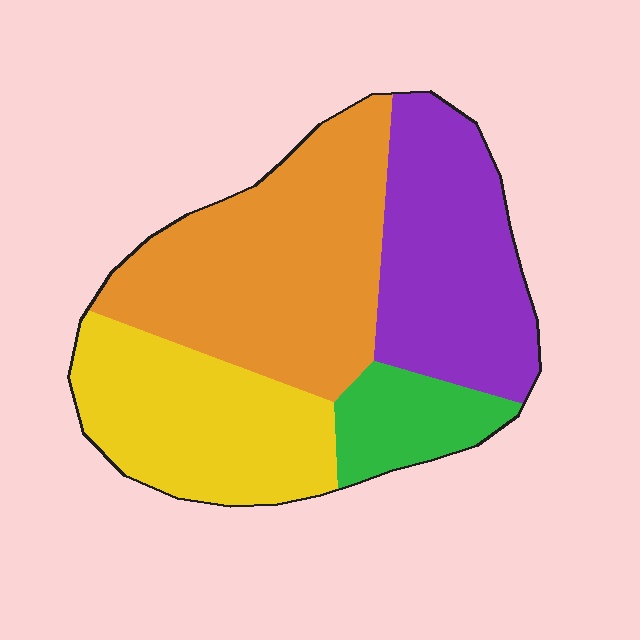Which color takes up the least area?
Green, at roughly 10%.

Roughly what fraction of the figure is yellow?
Yellow takes up about one quarter (1/4) of the figure.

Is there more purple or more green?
Purple.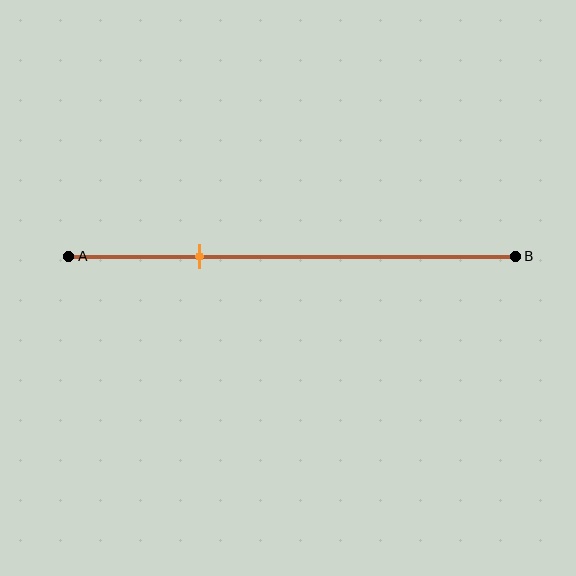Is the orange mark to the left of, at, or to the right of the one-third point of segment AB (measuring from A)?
The orange mark is to the left of the one-third point of segment AB.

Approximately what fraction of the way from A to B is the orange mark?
The orange mark is approximately 30% of the way from A to B.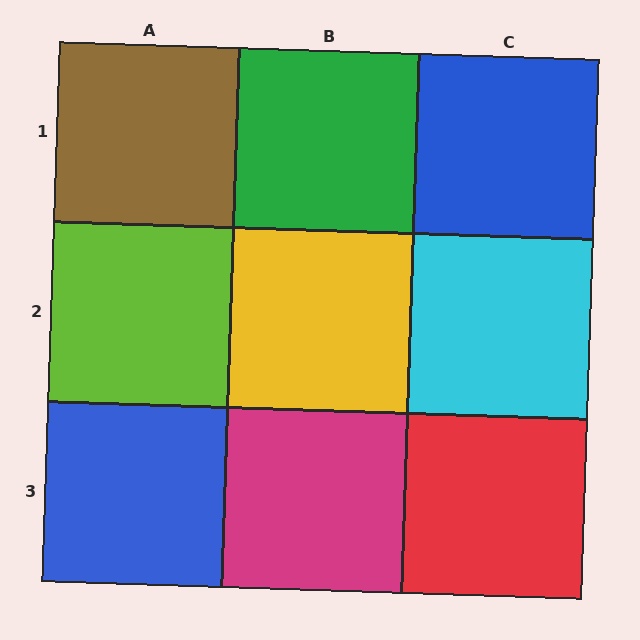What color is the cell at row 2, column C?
Cyan.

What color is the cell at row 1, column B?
Green.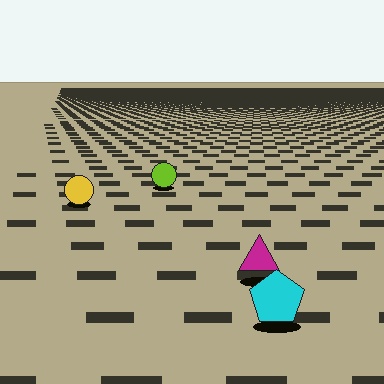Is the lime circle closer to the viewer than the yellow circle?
No. The yellow circle is closer — you can tell from the texture gradient: the ground texture is coarser near it.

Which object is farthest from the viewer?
The lime circle is farthest from the viewer. It appears smaller and the ground texture around it is denser.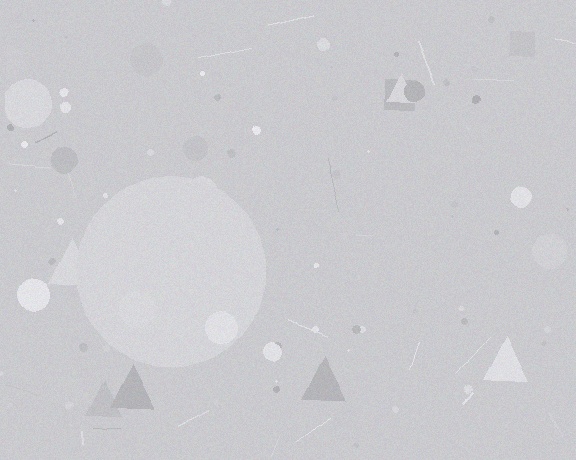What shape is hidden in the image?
A circle is hidden in the image.